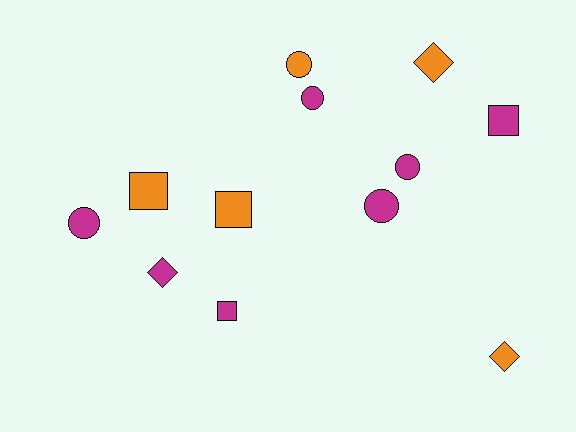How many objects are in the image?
There are 12 objects.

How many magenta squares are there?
There are 2 magenta squares.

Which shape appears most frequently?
Circle, with 5 objects.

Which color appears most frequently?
Magenta, with 7 objects.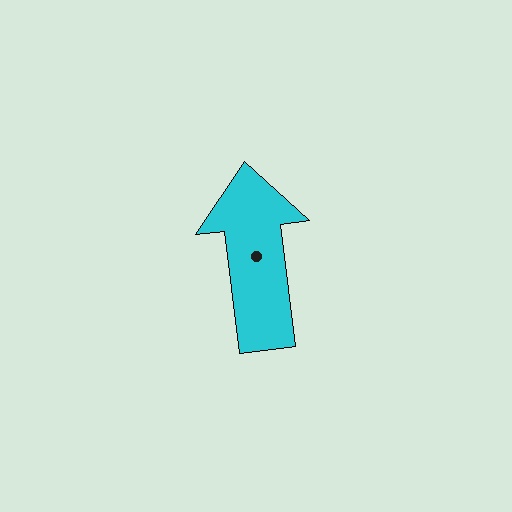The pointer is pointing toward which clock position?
Roughly 12 o'clock.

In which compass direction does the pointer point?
North.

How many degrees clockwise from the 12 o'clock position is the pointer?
Approximately 353 degrees.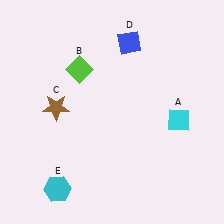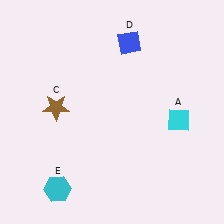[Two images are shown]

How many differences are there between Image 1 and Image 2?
There is 1 difference between the two images.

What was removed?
The lime diamond (B) was removed in Image 2.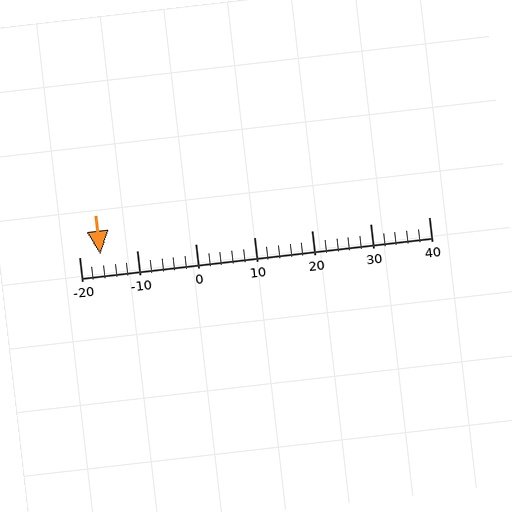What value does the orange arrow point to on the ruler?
The orange arrow points to approximately -16.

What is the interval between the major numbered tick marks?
The major tick marks are spaced 10 units apart.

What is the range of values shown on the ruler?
The ruler shows values from -20 to 40.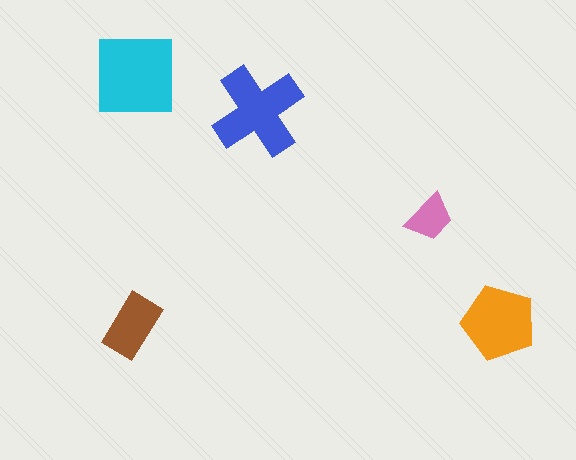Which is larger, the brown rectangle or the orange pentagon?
The orange pentagon.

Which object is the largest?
The cyan square.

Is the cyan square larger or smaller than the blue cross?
Larger.